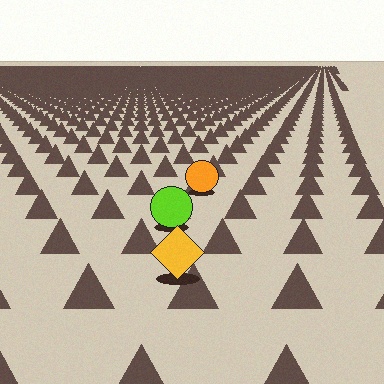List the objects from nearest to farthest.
From nearest to farthest: the yellow diamond, the lime circle, the orange circle.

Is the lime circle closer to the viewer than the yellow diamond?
No. The yellow diamond is closer — you can tell from the texture gradient: the ground texture is coarser near it.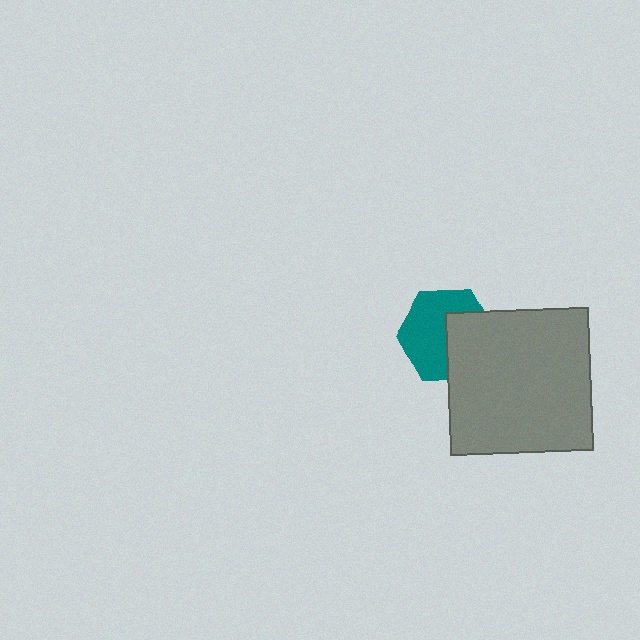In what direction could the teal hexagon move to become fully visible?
The teal hexagon could move toward the upper-left. That would shift it out from behind the gray square entirely.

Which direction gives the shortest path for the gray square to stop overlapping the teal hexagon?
Moving toward the lower-right gives the shortest separation.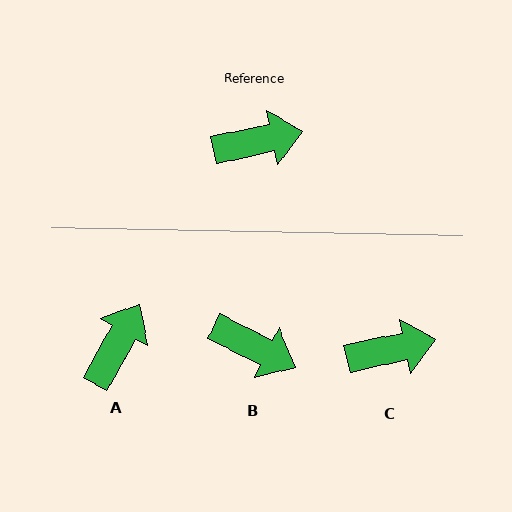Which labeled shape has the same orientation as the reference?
C.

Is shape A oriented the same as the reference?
No, it is off by about 49 degrees.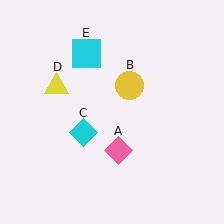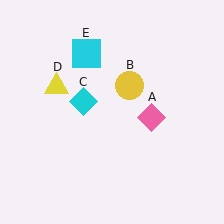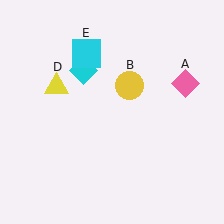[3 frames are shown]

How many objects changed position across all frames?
2 objects changed position: pink diamond (object A), cyan diamond (object C).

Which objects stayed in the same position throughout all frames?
Yellow circle (object B) and yellow triangle (object D) and cyan square (object E) remained stationary.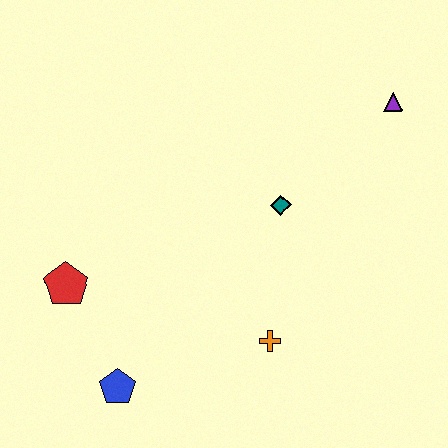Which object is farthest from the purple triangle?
The blue pentagon is farthest from the purple triangle.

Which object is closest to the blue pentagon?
The red pentagon is closest to the blue pentagon.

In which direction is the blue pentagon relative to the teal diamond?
The blue pentagon is below the teal diamond.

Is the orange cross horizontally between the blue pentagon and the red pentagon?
No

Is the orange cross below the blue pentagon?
No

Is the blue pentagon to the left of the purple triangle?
Yes